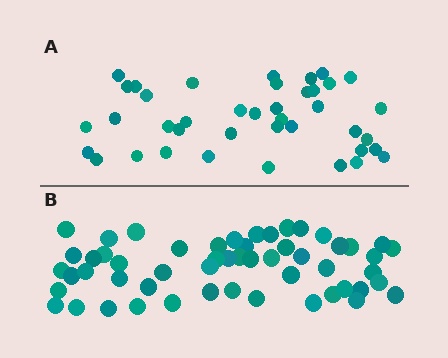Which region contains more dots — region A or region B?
Region B (the bottom region) has more dots.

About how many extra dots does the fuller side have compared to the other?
Region B has approximately 15 more dots than region A.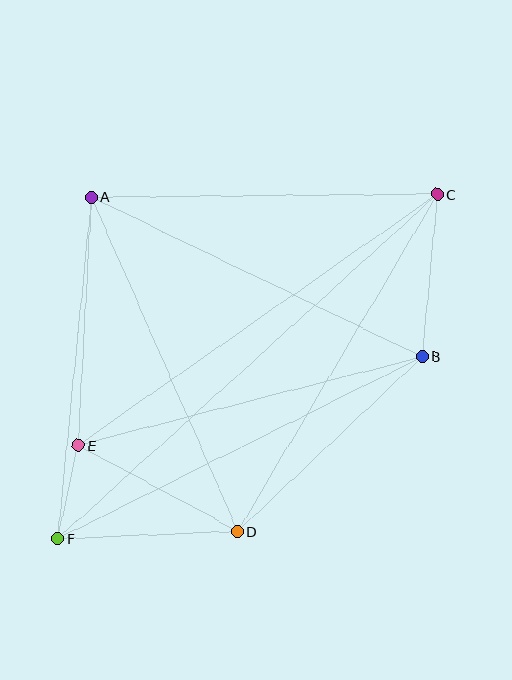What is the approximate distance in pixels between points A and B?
The distance between A and B is approximately 367 pixels.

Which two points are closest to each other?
Points E and F are closest to each other.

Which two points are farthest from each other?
Points C and F are farthest from each other.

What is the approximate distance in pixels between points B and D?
The distance between B and D is approximately 254 pixels.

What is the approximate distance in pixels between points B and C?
The distance between B and C is approximately 163 pixels.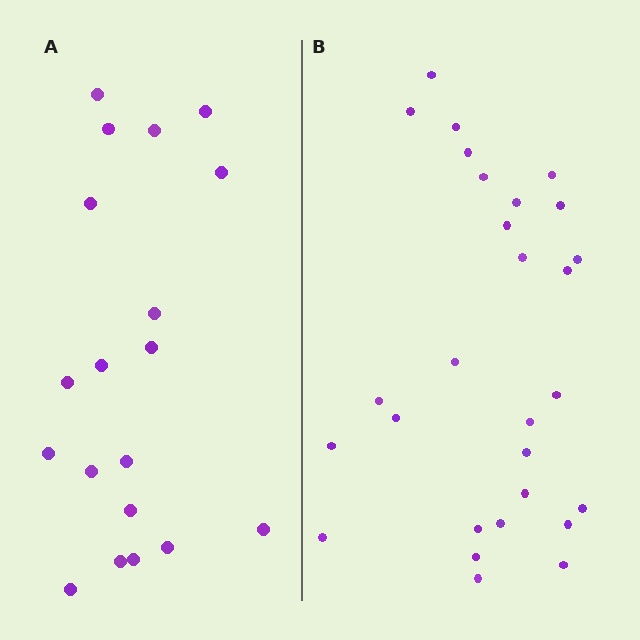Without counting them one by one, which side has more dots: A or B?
Region B (the right region) has more dots.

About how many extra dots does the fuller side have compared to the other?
Region B has roughly 8 or so more dots than region A.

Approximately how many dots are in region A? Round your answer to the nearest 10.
About 20 dots. (The exact count is 19, which rounds to 20.)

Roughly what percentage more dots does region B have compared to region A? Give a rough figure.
About 45% more.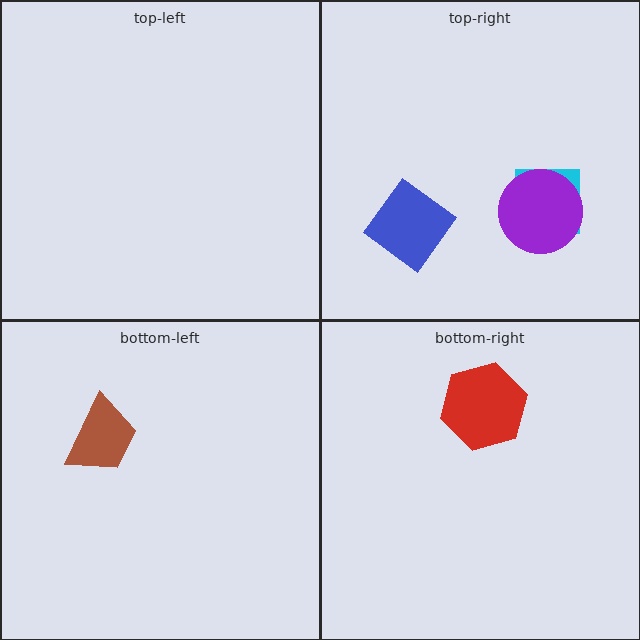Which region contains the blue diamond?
The top-right region.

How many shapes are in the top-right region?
3.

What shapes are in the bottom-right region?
The red hexagon.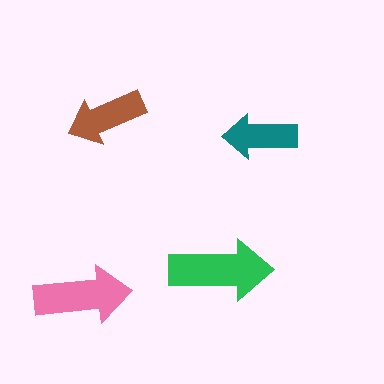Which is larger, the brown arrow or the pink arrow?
The pink one.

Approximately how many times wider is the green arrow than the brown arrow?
About 1.5 times wider.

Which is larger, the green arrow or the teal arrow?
The green one.